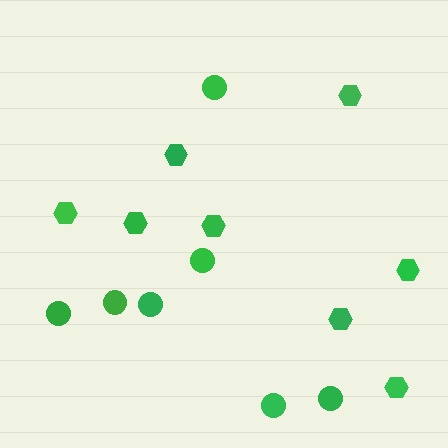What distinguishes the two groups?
There are 2 groups: one group of hexagons (8) and one group of circles (7).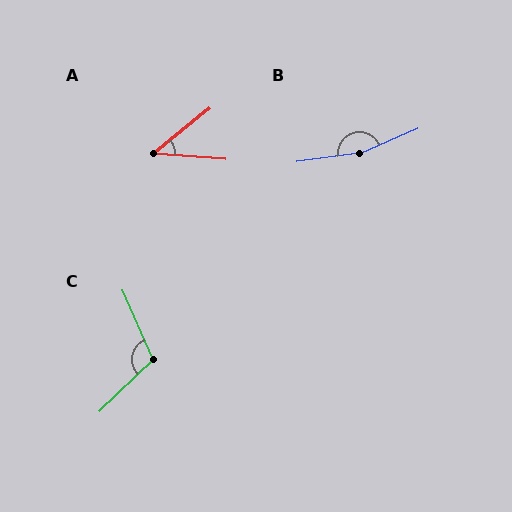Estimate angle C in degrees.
Approximately 110 degrees.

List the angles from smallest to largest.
A (44°), C (110°), B (164°).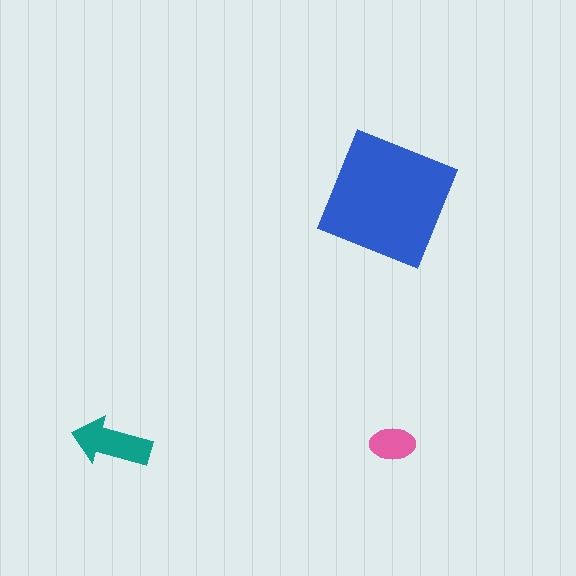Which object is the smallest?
The pink ellipse.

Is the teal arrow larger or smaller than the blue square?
Smaller.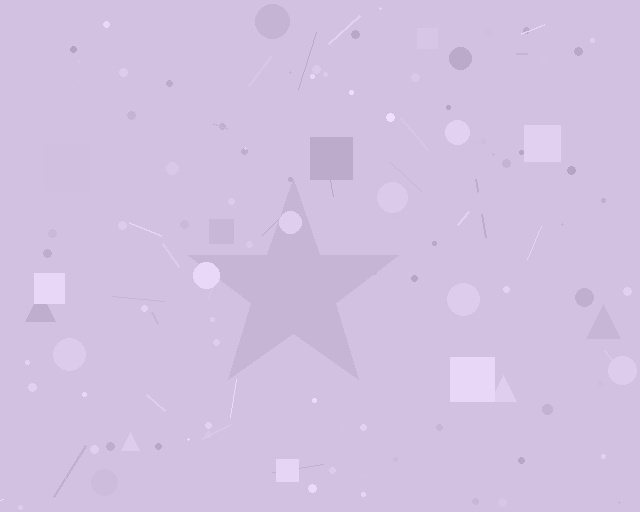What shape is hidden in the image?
A star is hidden in the image.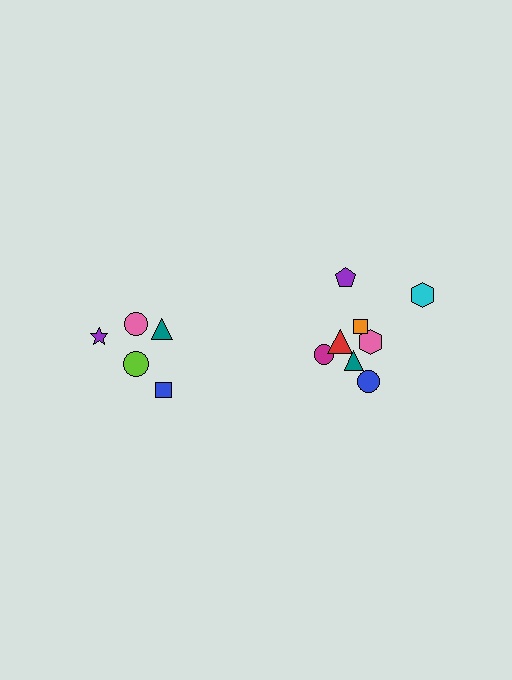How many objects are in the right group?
There are 8 objects.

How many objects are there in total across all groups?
There are 13 objects.